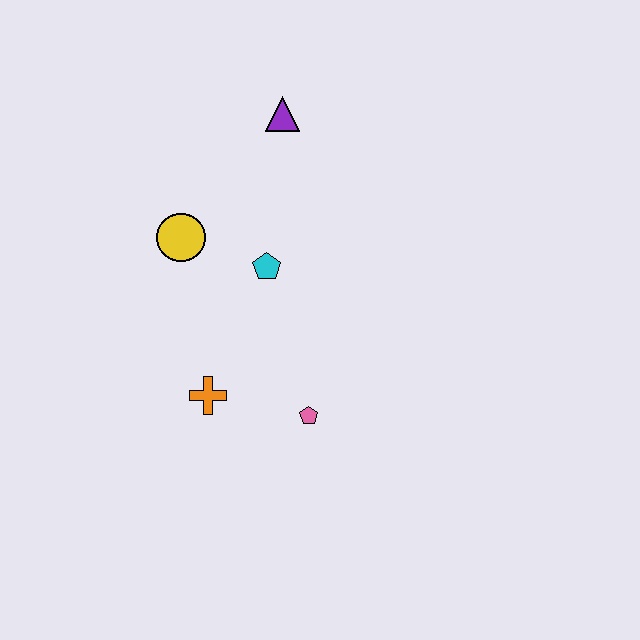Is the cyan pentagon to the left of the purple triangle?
Yes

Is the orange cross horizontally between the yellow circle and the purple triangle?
Yes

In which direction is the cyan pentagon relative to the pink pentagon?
The cyan pentagon is above the pink pentagon.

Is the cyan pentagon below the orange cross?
No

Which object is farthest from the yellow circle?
The pink pentagon is farthest from the yellow circle.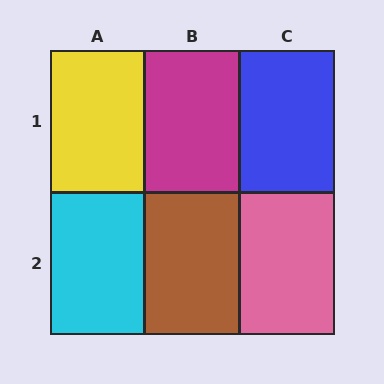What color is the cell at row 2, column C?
Pink.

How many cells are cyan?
1 cell is cyan.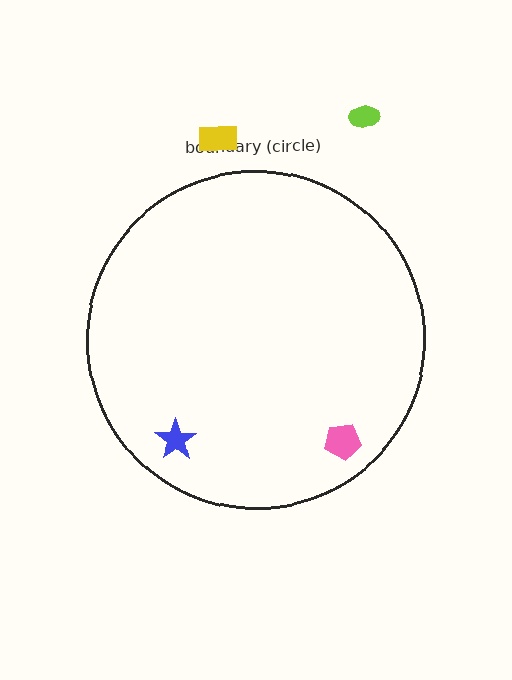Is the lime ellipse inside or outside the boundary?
Outside.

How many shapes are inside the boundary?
2 inside, 2 outside.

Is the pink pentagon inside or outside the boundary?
Inside.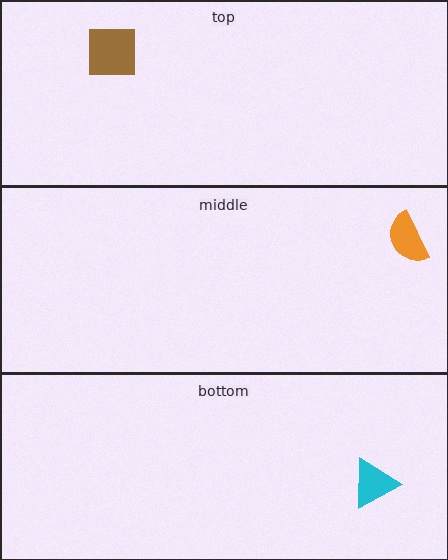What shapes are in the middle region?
The orange semicircle.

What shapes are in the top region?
The brown square.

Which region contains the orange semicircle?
The middle region.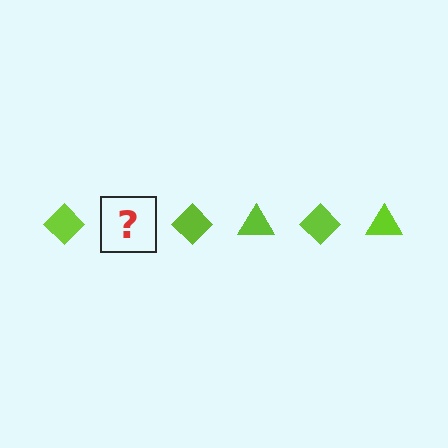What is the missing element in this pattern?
The missing element is a lime triangle.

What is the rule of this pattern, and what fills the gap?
The rule is that the pattern cycles through diamond, triangle shapes in lime. The gap should be filled with a lime triangle.